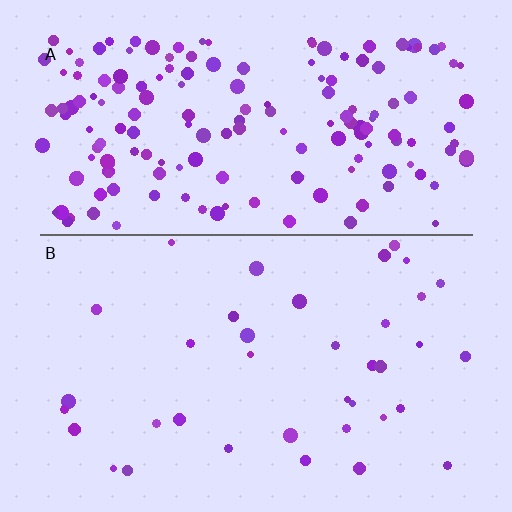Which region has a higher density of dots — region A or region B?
A (the top).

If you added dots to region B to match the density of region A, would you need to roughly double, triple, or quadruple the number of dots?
Approximately quadruple.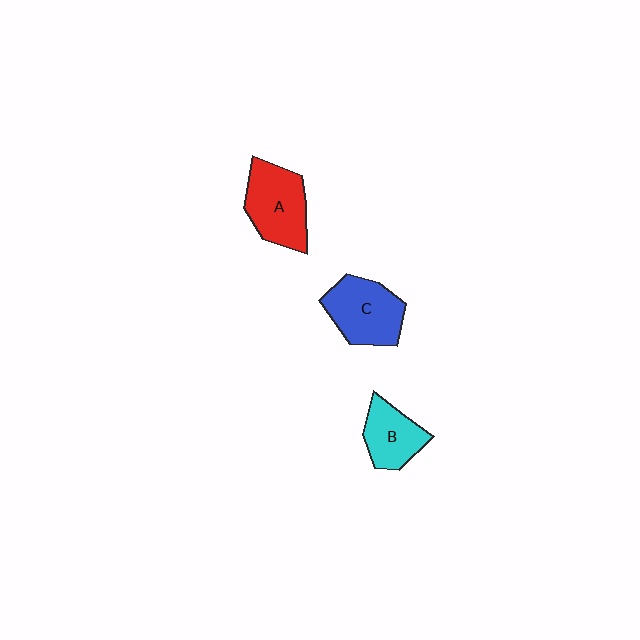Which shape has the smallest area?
Shape B (cyan).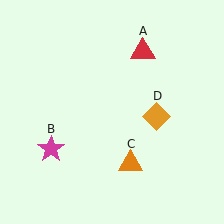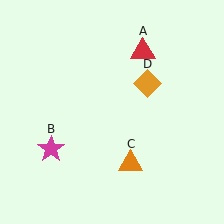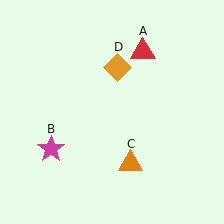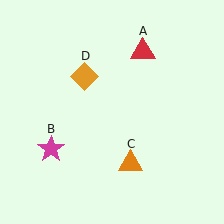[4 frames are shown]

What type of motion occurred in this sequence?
The orange diamond (object D) rotated counterclockwise around the center of the scene.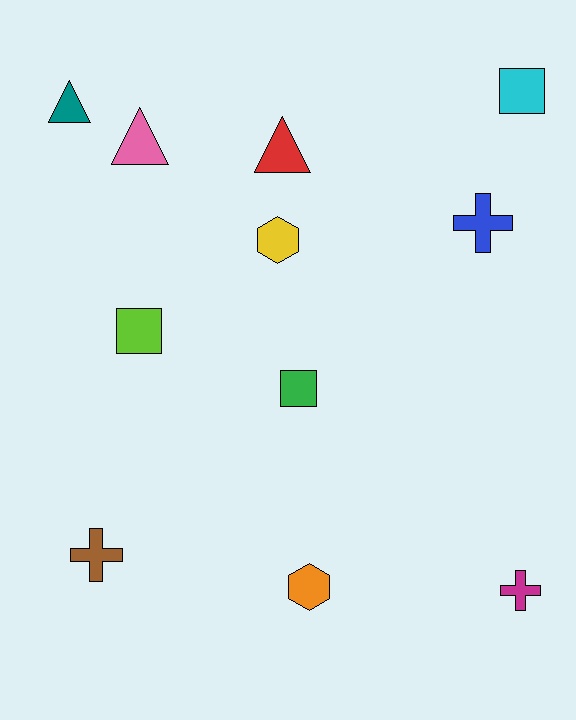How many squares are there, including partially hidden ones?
There are 3 squares.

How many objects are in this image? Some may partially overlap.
There are 11 objects.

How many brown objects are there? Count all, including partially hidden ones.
There is 1 brown object.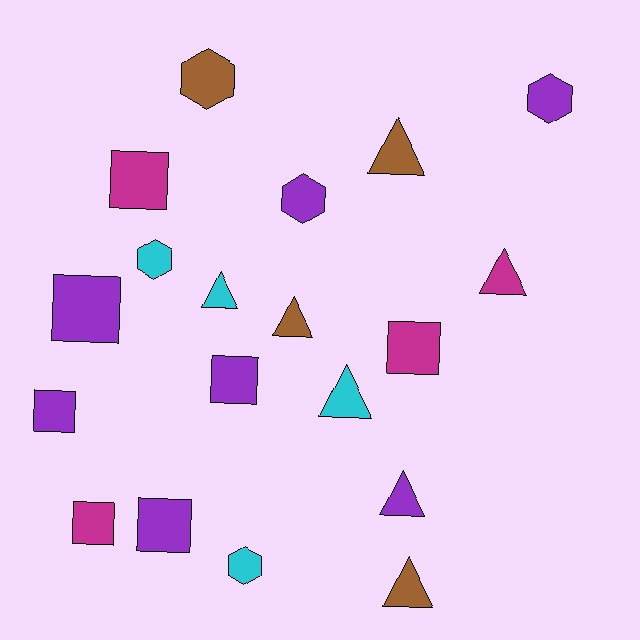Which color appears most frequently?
Purple, with 7 objects.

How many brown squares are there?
There are no brown squares.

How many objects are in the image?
There are 19 objects.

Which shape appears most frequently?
Square, with 7 objects.